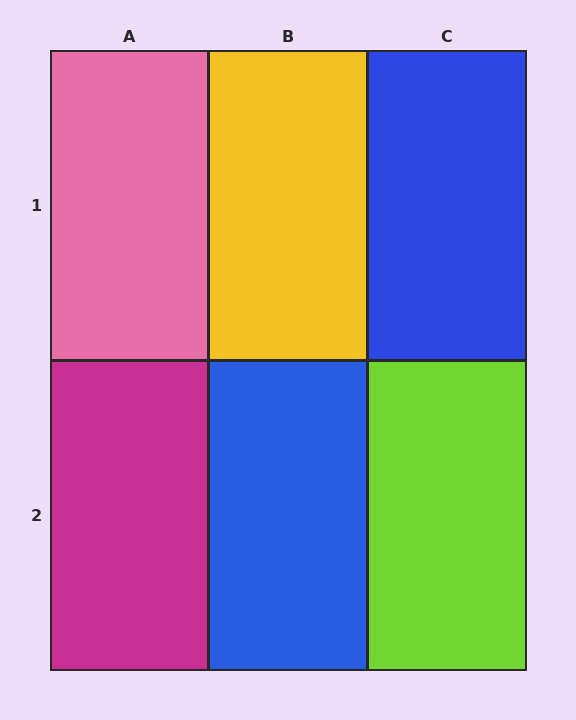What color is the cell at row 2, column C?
Lime.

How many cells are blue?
2 cells are blue.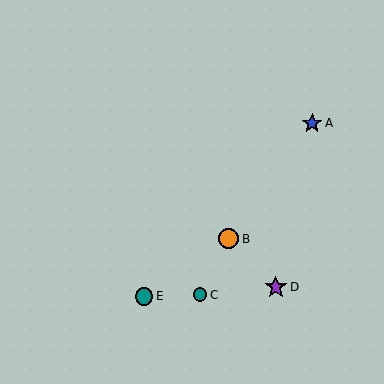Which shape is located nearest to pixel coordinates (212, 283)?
The teal circle (labeled C) at (200, 295) is nearest to that location.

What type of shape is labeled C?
Shape C is a teal circle.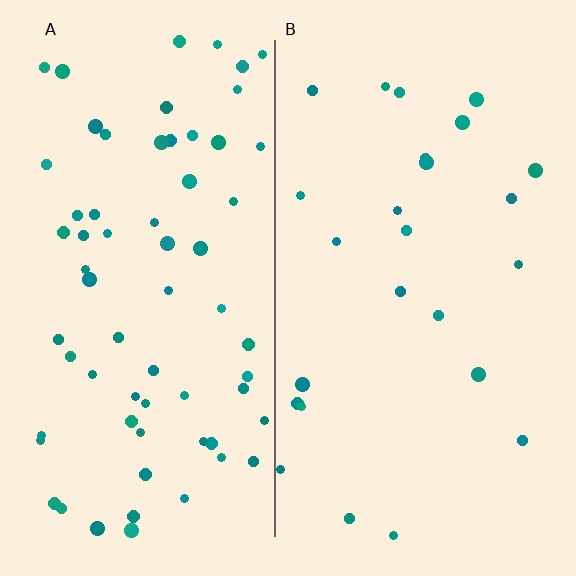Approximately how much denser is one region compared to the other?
Approximately 2.6× — region A over region B.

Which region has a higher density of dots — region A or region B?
A (the left).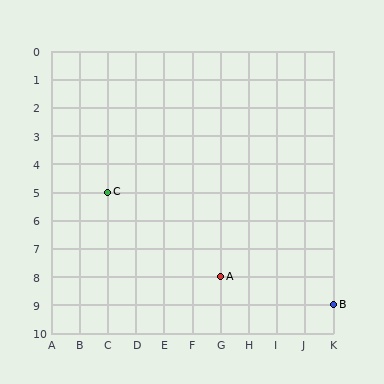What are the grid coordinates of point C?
Point C is at grid coordinates (C, 5).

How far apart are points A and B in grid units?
Points A and B are 4 columns and 1 row apart (about 4.1 grid units diagonally).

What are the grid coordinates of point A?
Point A is at grid coordinates (G, 8).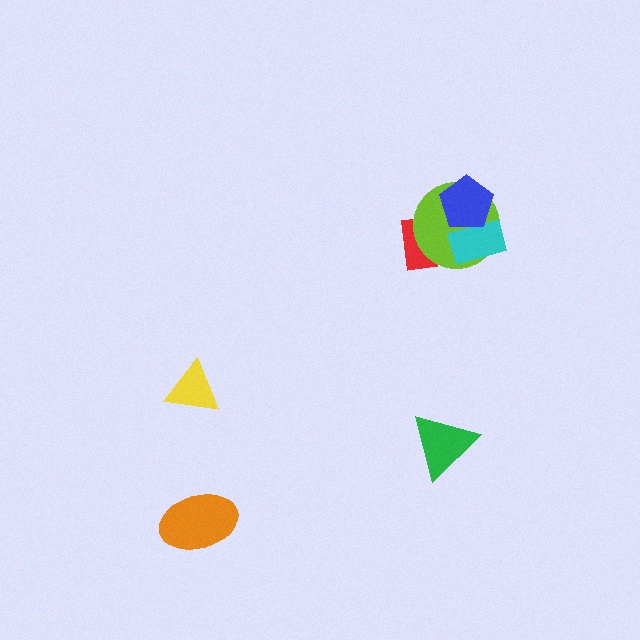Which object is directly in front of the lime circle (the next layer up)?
The cyan rectangle is directly in front of the lime circle.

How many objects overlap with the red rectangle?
1 object overlaps with the red rectangle.